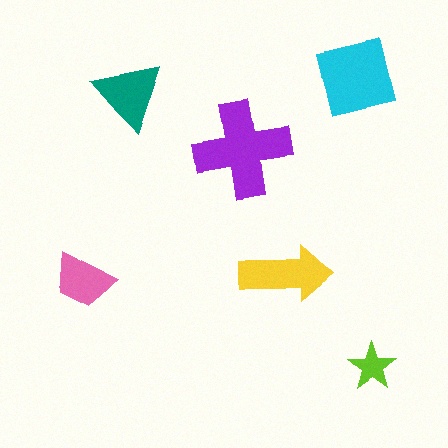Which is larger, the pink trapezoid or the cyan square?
The cyan square.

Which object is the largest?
The purple cross.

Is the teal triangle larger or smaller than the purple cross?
Smaller.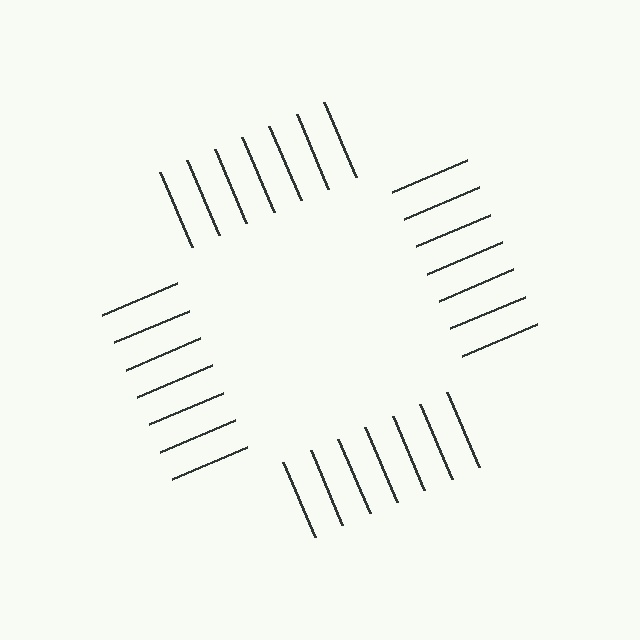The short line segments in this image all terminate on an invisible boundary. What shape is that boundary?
An illusory square — the line segments terminate on its edges but no continuous stroke is drawn.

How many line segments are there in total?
28 — 7 along each of the 4 edges.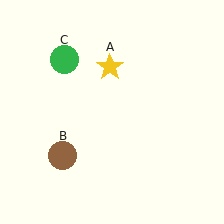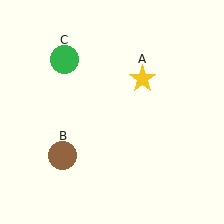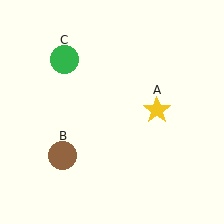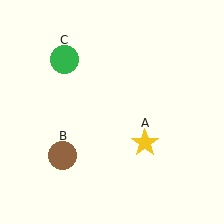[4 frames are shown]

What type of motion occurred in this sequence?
The yellow star (object A) rotated clockwise around the center of the scene.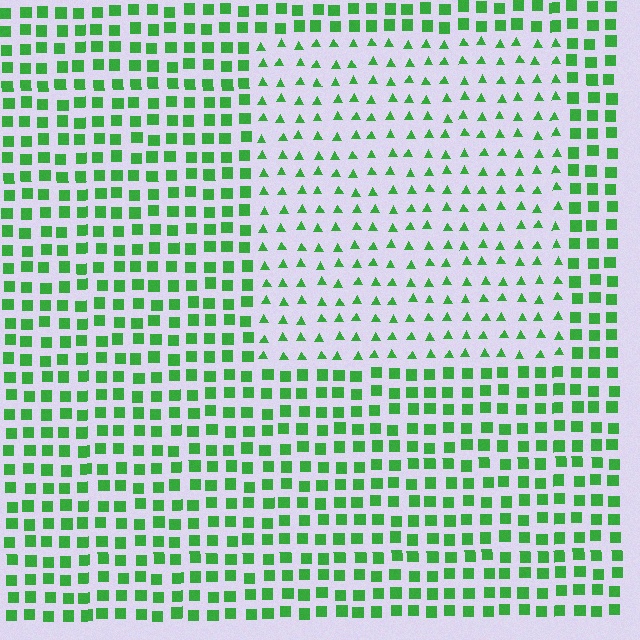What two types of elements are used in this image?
The image uses triangles inside the rectangle region and squares outside it.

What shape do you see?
I see a rectangle.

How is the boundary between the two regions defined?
The boundary is defined by a change in element shape: triangles inside vs. squares outside. All elements share the same color and spacing.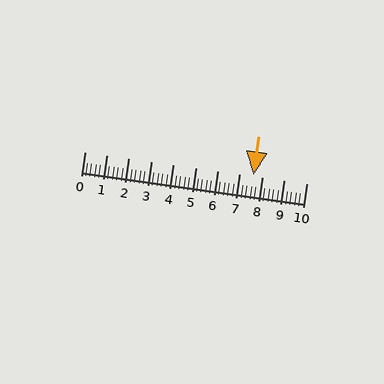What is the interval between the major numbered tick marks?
The major tick marks are spaced 1 units apart.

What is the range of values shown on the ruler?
The ruler shows values from 0 to 10.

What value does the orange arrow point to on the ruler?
The orange arrow points to approximately 7.6.